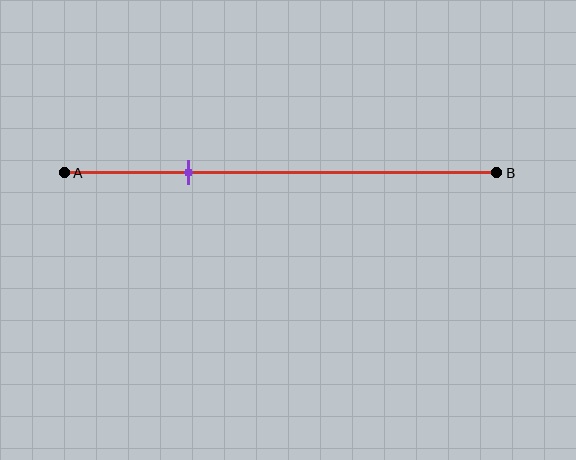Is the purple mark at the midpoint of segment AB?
No, the mark is at about 30% from A, not at the 50% midpoint.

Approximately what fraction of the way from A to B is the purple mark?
The purple mark is approximately 30% of the way from A to B.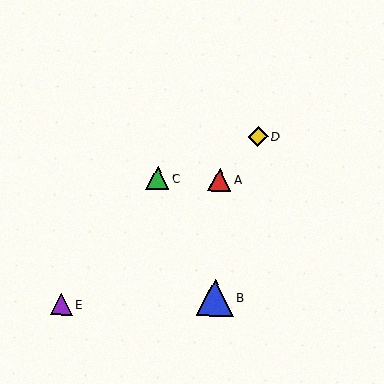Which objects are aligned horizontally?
Objects A, C are aligned horizontally.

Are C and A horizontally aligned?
Yes, both are at y≈178.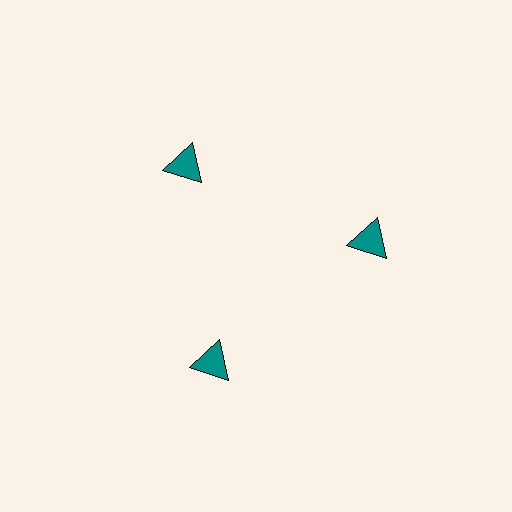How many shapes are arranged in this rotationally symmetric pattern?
There are 3 shapes, arranged in 3 groups of 1.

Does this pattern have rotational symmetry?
Yes, this pattern has 3-fold rotational symmetry. It looks the same after rotating 120 degrees around the center.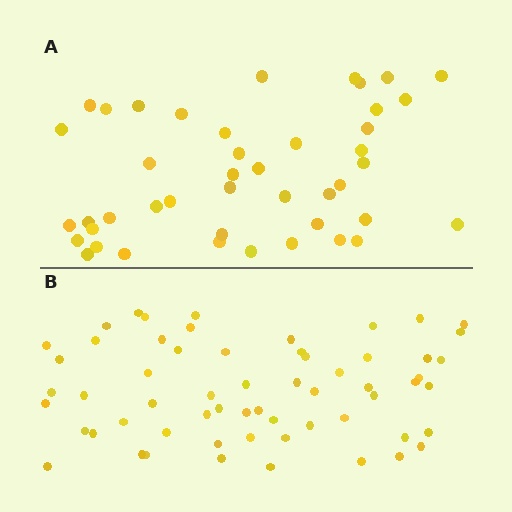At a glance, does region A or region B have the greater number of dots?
Region B (the bottom region) has more dots.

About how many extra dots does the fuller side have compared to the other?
Region B has approximately 15 more dots than region A.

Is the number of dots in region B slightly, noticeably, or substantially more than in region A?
Region B has noticeably more, but not dramatically so. The ratio is roughly 1.4 to 1.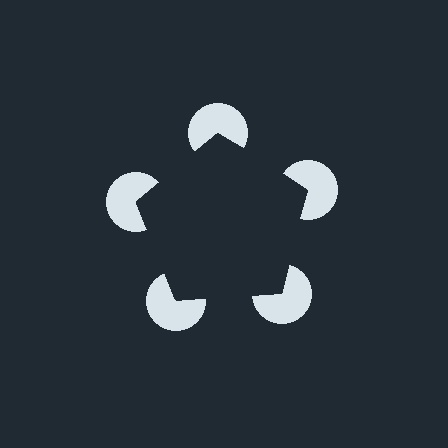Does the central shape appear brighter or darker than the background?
It typically appears slightly darker than the background, even though no actual brightness change is drawn.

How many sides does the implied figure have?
5 sides.